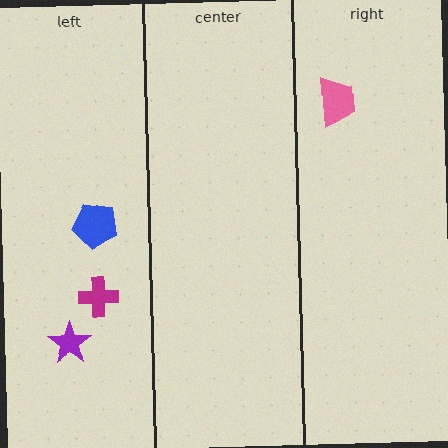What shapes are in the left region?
The blue pentagon, the magenta cross, the purple star.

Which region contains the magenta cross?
The left region.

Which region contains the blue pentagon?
The left region.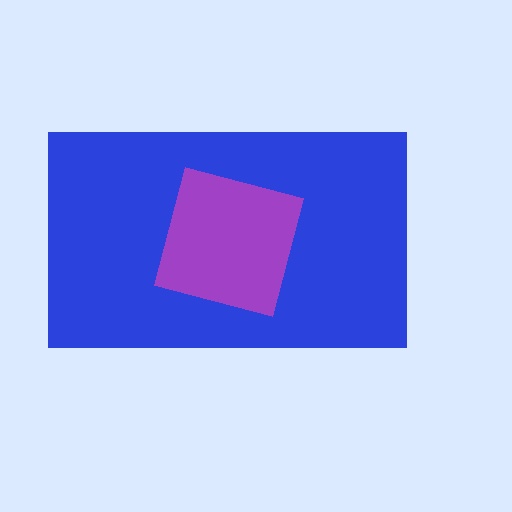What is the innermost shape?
The purple square.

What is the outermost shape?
The blue rectangle.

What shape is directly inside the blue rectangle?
The purple square.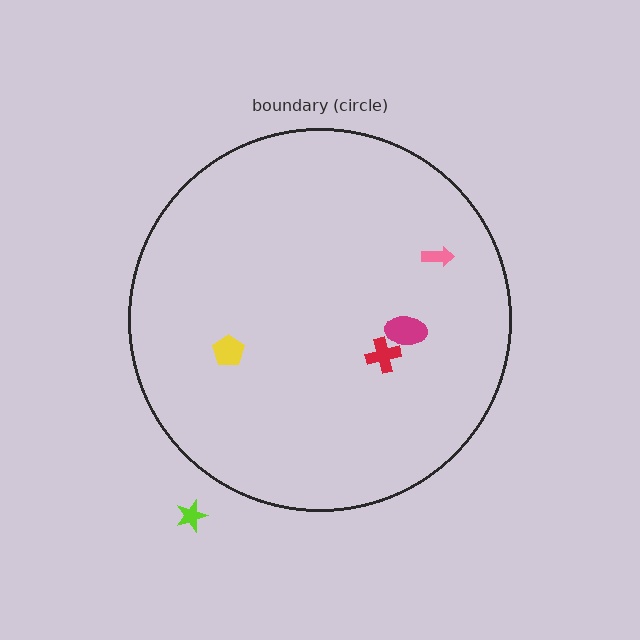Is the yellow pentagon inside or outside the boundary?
Inside.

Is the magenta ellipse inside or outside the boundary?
Inside.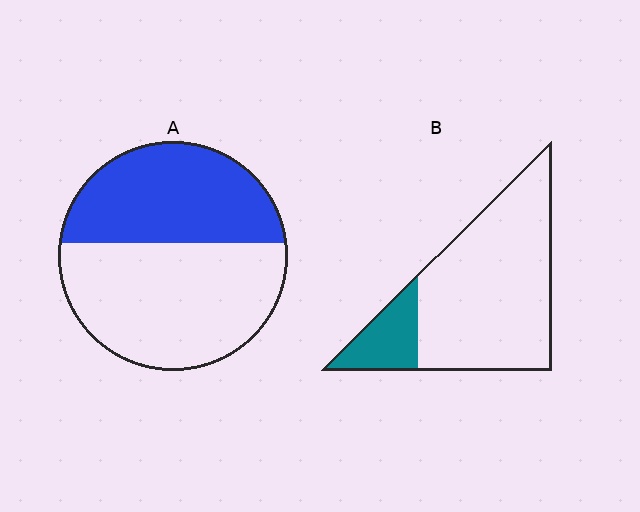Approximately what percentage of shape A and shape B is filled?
A is approximately 45% and B is approximately 20%.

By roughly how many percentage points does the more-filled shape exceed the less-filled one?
By roughly 25 percentage points (A over B).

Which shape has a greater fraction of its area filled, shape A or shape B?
Shape A.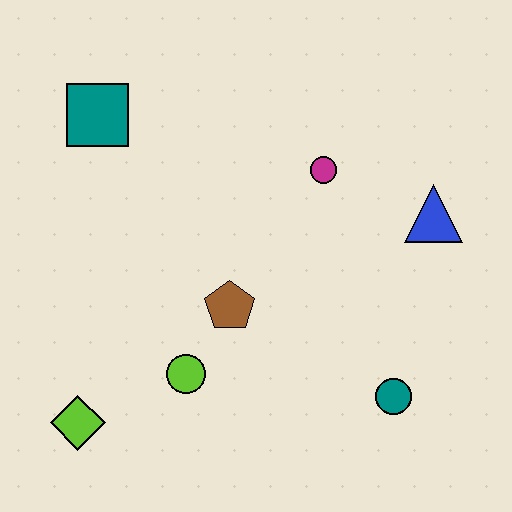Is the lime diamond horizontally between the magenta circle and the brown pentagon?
No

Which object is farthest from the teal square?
The teal circle is farthest from the teal square.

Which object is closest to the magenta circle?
The blue triangle is closest to the magenta circle.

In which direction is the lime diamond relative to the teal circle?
The lime diamond is to the left of the teal circle.